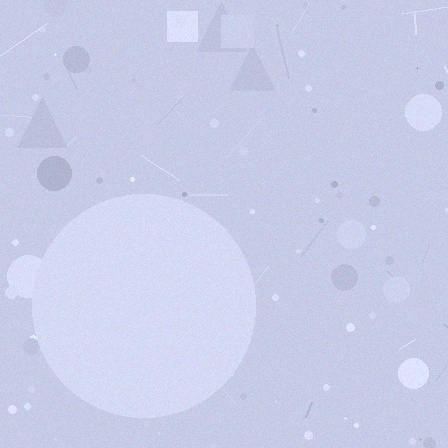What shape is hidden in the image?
A circle is hidden in the image.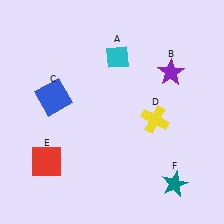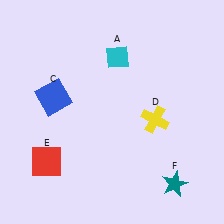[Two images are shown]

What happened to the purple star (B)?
The purple star (B) was removed in Image 2. It was in the top-right area of Image 1.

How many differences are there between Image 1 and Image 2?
There is 1 difference between the two images.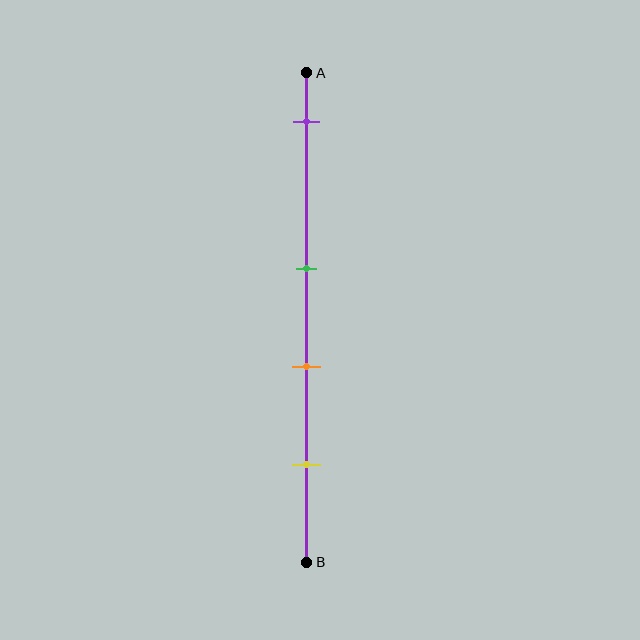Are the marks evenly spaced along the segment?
No, the marks are not evenly spaced.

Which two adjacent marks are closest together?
The green and orange marks are the closest adjacent pair.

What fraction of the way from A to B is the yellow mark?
The yellow mark is approximately 80% (0.8) of the way from A to B.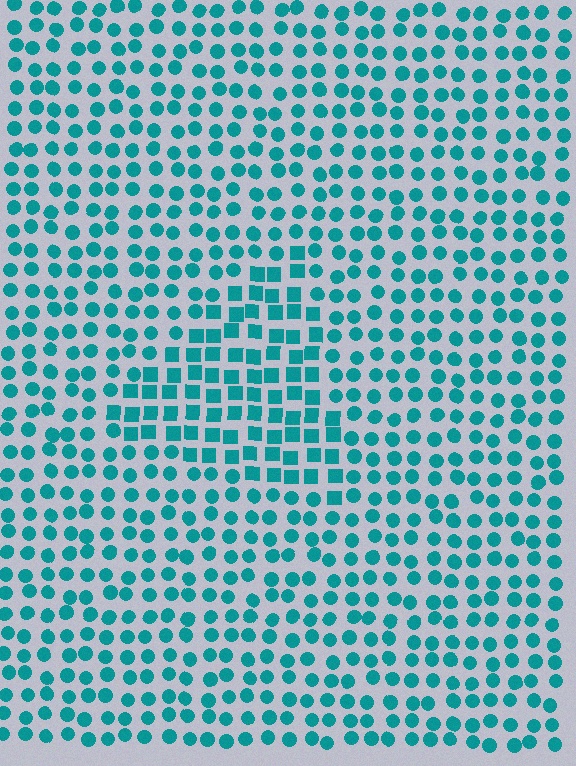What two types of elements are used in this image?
The image uses squares inside the triangle region and circles outside it.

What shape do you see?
I see a triangle.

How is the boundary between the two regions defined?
The boundary is defined by a change in element shape: squares inside vs. circles outside. All elements share the same color and spacing.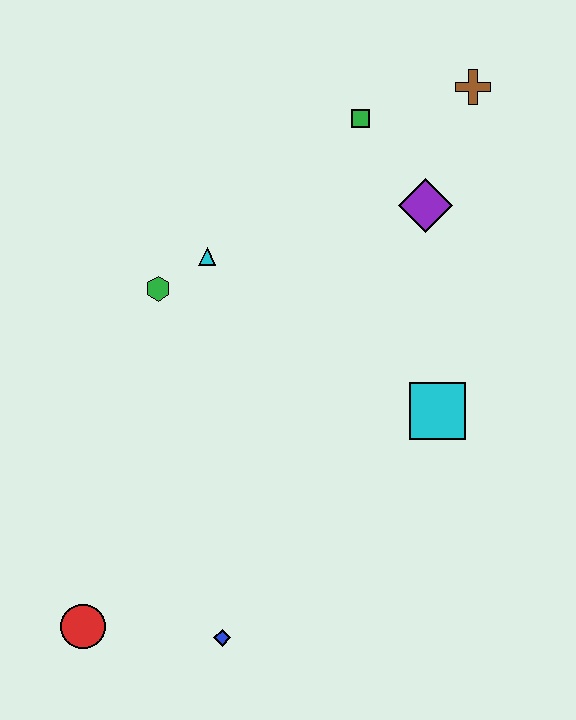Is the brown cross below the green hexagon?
No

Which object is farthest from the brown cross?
The red circle is farthest from the brown cross.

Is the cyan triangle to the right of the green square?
No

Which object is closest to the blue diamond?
The red circle is closest to the blue diamond.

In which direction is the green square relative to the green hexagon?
The green square is to the right of the green hexagon.